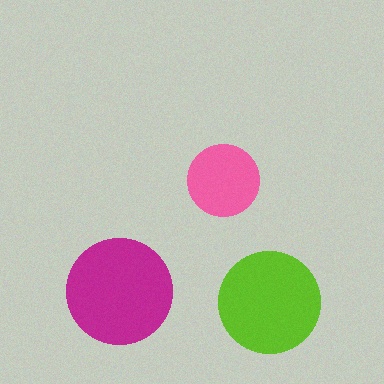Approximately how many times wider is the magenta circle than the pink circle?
About 1.5 times wider.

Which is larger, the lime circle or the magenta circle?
The magenta one.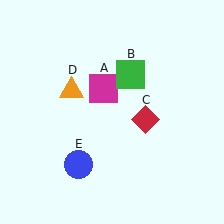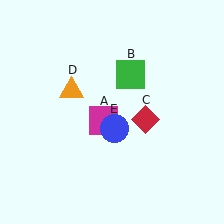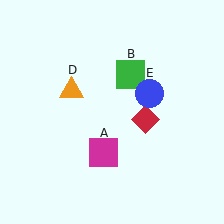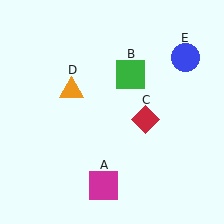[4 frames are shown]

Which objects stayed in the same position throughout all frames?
Green square (object B) and red diamond (object C) and orange triangle (object D) remained stationary.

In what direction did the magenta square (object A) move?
The magenta square (object A) moved down.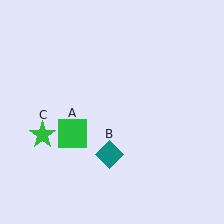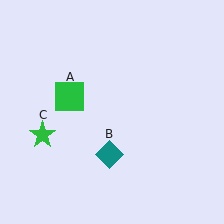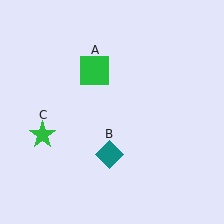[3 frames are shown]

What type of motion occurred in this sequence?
The green square (object A) rotated clockwise around the center of the scene.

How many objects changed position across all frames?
1 object changed position: green square (object A).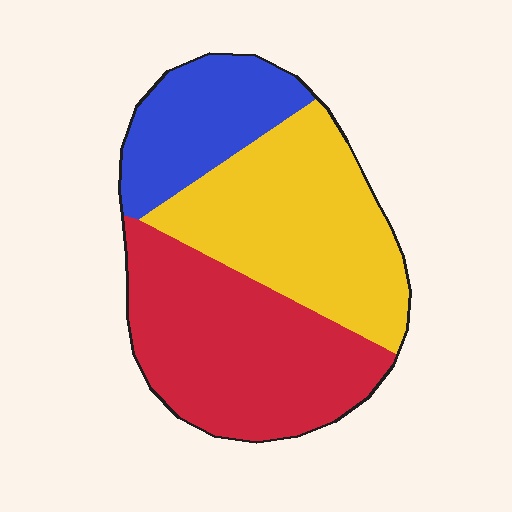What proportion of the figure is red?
Red takes up about two fifths (2/5) of the figure.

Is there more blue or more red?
Red.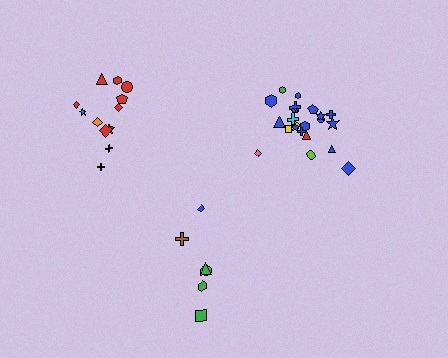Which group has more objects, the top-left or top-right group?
The top-right group.